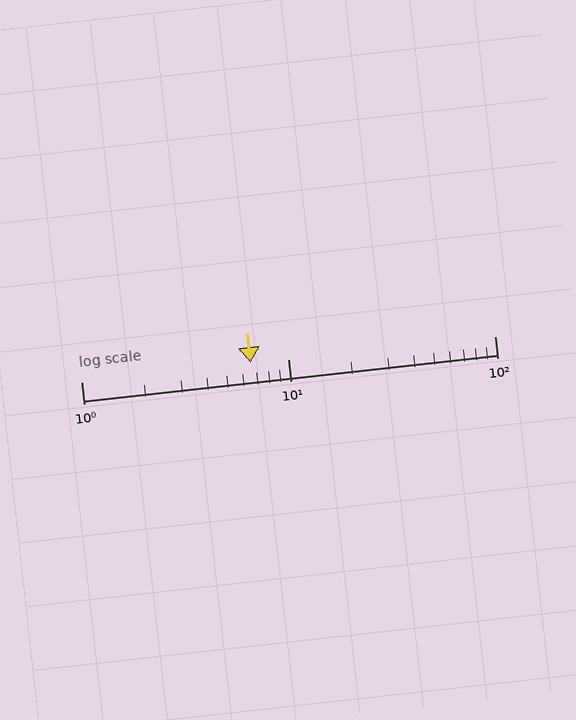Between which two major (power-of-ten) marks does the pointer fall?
The pointer is between 1 and 10.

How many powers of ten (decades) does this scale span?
The scale spans 2 decades, from 1 to 100.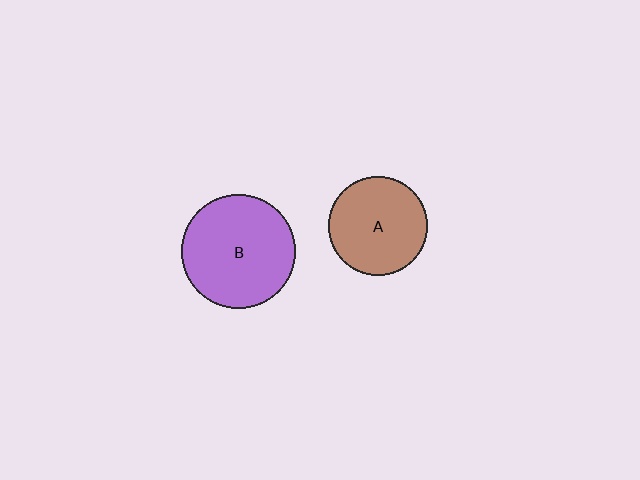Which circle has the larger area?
Circle B (purple).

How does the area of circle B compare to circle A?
Approximately 1.3 times.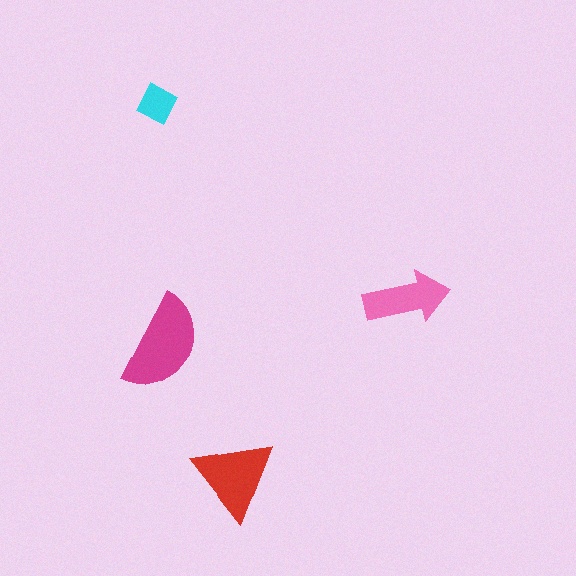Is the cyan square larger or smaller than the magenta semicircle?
Smaller.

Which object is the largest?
The magenta semicircle.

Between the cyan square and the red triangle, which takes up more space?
The red triangle.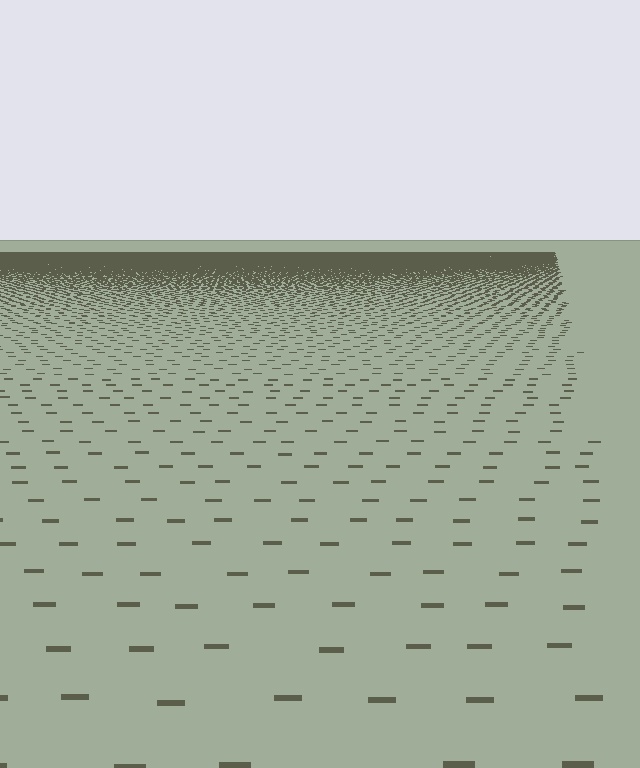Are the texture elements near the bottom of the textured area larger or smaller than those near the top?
Larger. Near the bottom, elements are closer to the viewer and appear at a bigger on-screen size.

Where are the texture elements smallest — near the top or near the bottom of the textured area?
Near the top.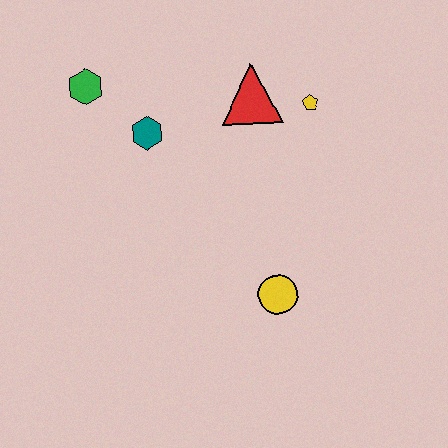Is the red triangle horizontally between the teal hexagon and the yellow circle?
Yes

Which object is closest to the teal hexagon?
The green hexagon is closest to the teal hexagon.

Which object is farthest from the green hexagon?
The yellow circle is farthest from the green hexagon.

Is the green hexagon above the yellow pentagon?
Yes